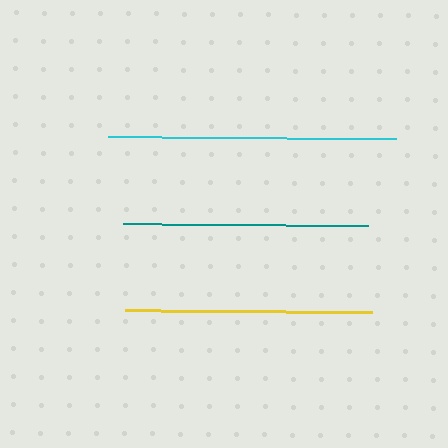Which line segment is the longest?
The cyan line is the longest at approximately 288 pixels.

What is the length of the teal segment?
The teal segment is approximately 245 pixels long.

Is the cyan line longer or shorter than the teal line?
The cyan line is longer than the teal line.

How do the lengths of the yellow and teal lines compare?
The yellow and teal lines are approximately the same length.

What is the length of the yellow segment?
The yellow segment is approximately 247 pixels long.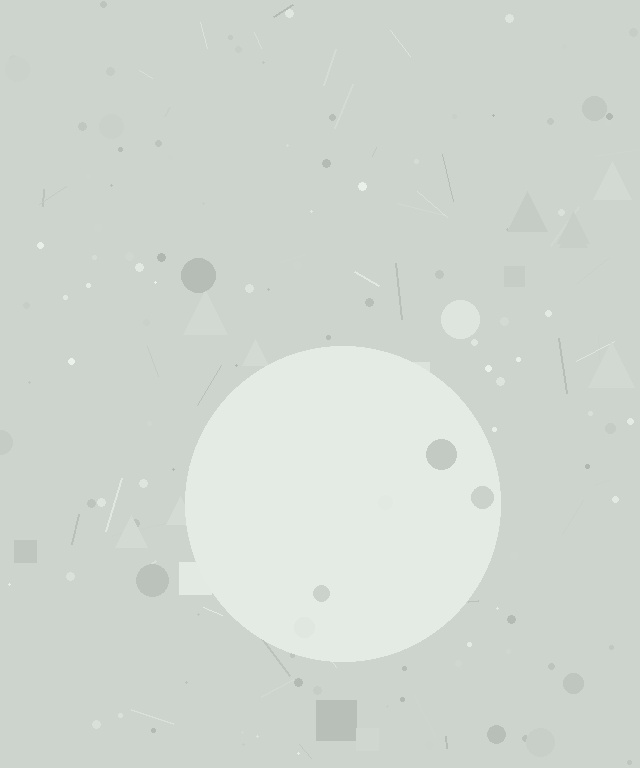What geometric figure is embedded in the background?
A circle is embedded in the background.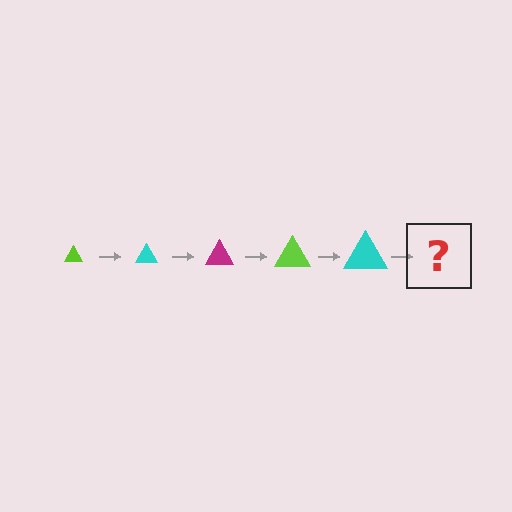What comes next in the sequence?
The next element should be a magenta triangle, larger than the previous one.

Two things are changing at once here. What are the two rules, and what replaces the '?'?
The two rules are that the triangle grows larger each step and the color cycles through lime, cyan, and magenta. The '?' should be a magenta triangle, larger than the previous one.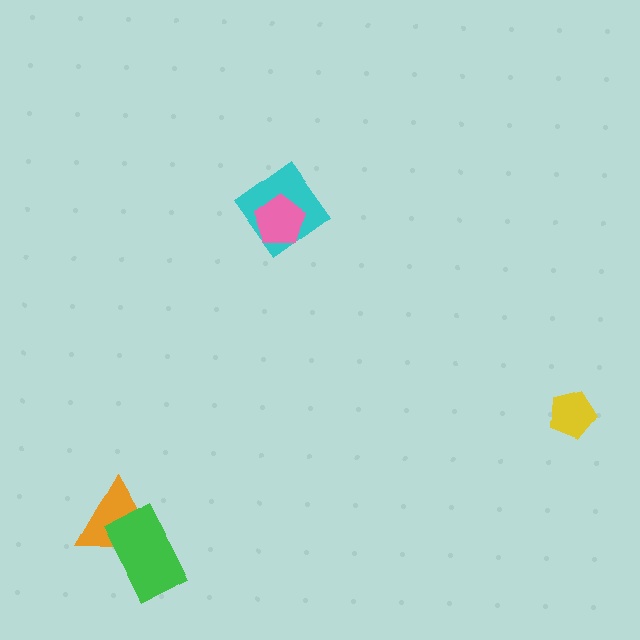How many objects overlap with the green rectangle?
1 object overlaps with the green rectangle.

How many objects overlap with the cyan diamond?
1 object overlaps with the cyan diamond.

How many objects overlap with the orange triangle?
1 object overlaps with the orange triangle.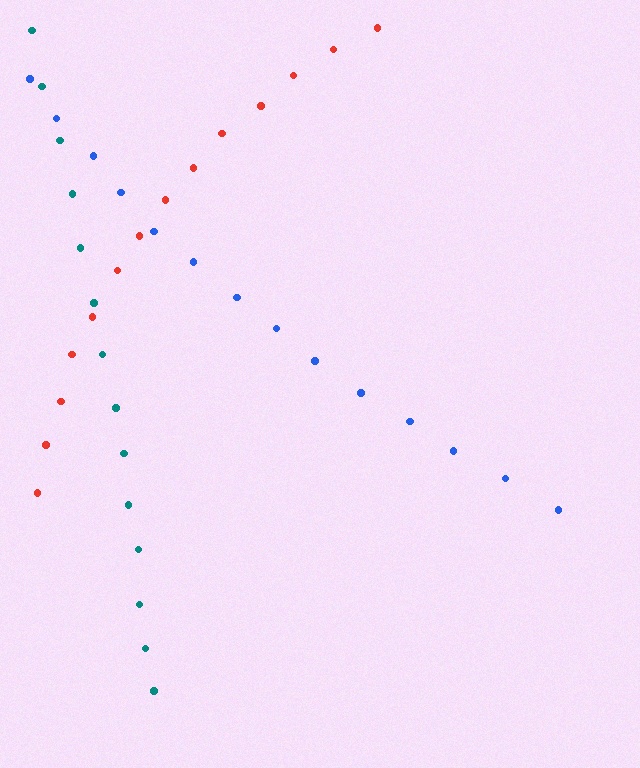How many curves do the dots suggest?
There are 3 distinct paths.